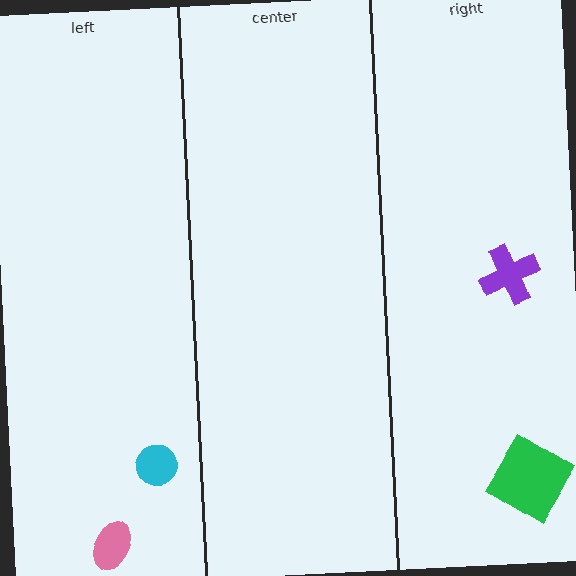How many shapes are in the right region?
2.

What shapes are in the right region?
The green diamond, the purple cross.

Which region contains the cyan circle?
The left region.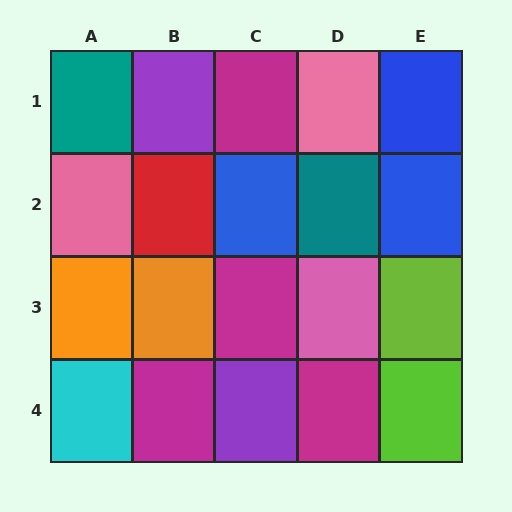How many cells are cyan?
1 cell is cyan.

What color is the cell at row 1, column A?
Teal.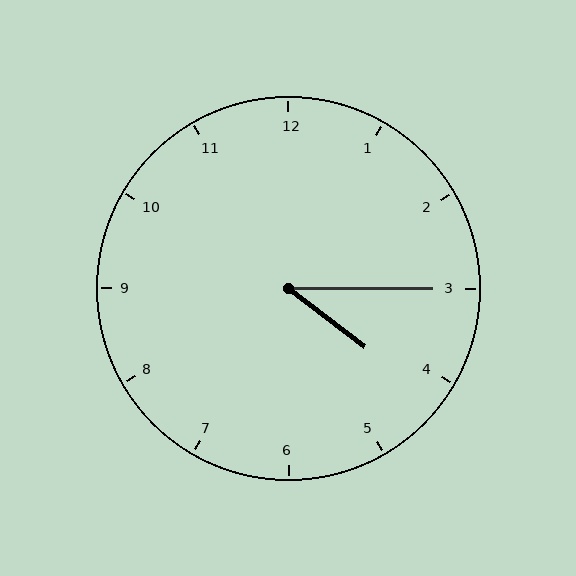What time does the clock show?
4:15.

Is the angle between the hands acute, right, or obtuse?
It is acute.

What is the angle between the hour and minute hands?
Approximately 38 degrees.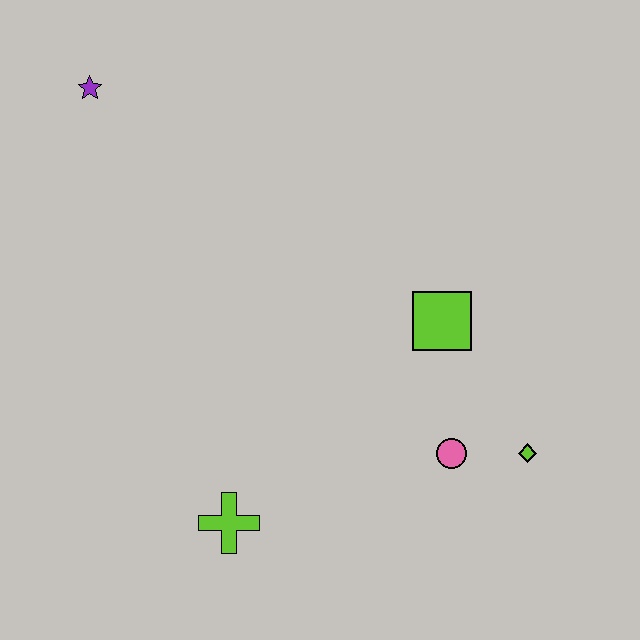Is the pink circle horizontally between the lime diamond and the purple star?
Yes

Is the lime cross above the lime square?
No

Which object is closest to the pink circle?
The lime diamond is closest to the pink circle.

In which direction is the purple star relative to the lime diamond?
The purple star is to the left of the lime diamond.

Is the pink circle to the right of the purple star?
Yes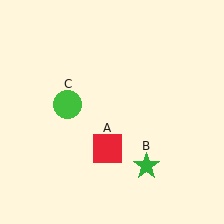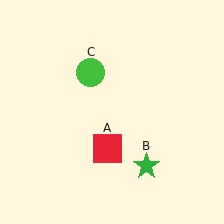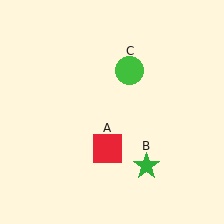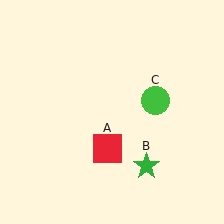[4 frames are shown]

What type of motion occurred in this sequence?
The green circle (object C) rotated clockwise around the center of the scene.